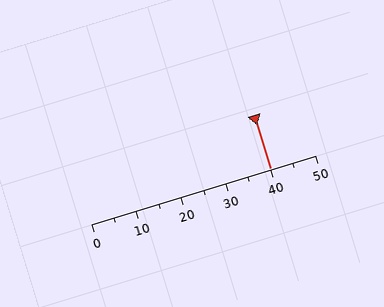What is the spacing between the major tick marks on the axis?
The major ticks are spaced 10 apart.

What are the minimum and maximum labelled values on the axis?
The axis runs from 0 to 50.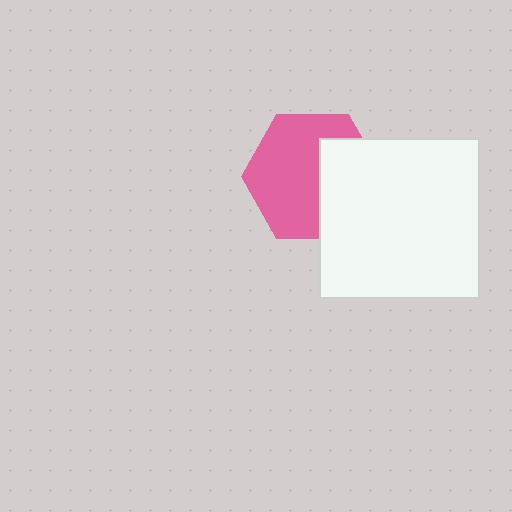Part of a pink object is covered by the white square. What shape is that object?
It is a hexagon.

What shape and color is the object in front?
The object in front is a white square.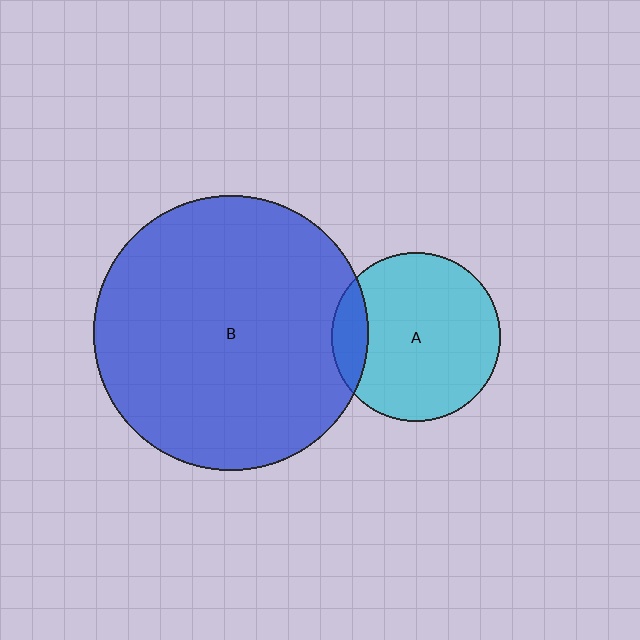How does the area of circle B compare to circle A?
Approximately 2.6 times.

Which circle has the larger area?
Circle B (blue).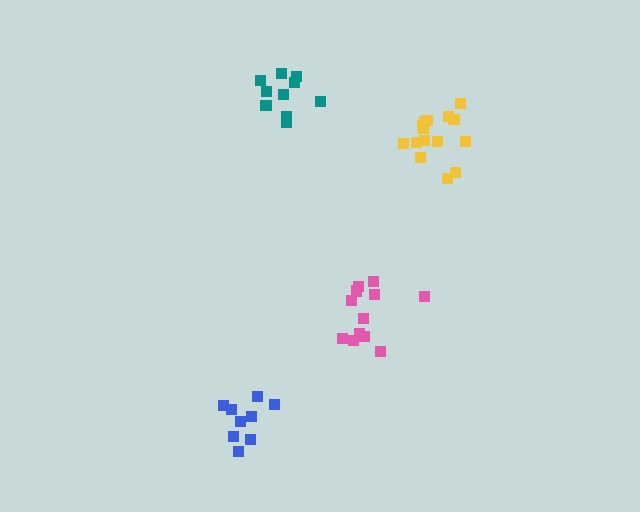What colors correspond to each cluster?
The clusters are colored: pink, teal, yellow, blue.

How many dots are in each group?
Group 1: 12 dots, Group 2: 10 dots, Group 3: 15 dots, Group 4: 9 dots (46 total).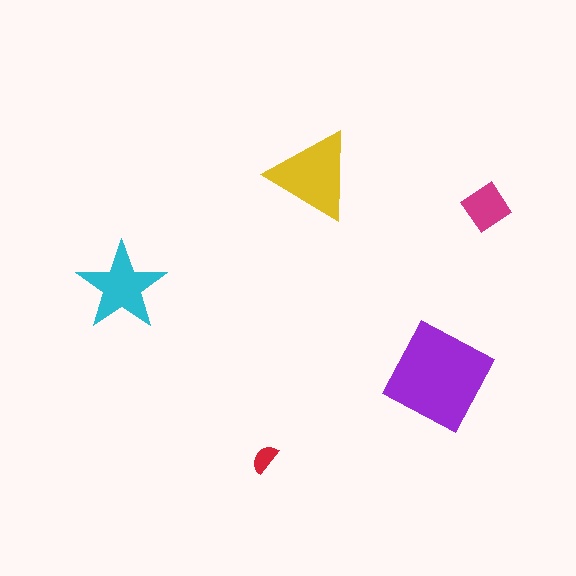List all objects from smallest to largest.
The red semicircle, the magenta diamond, the cyan star, the yellow triangle, the purple square.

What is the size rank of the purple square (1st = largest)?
1st.